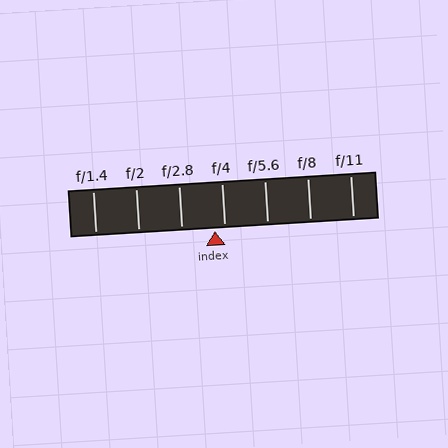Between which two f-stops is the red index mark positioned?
The index mark is between f/2.8 and f/4.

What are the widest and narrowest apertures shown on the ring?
The widest aperture shown is f/1.4 and the narrowest is f/11.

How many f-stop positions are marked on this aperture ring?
There are 7 f-stop positions marked.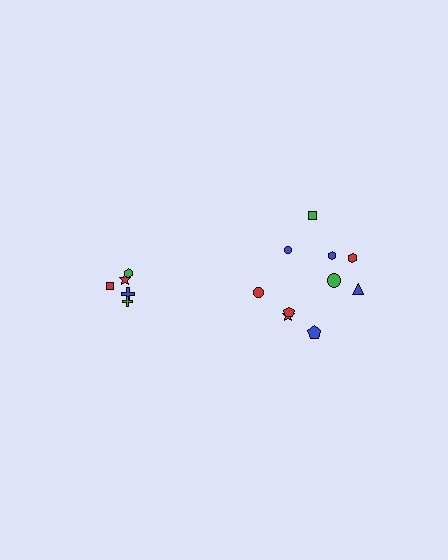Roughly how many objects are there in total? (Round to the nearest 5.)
Roughly 15 objects in total.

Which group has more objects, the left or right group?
The right group.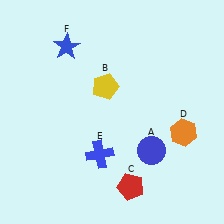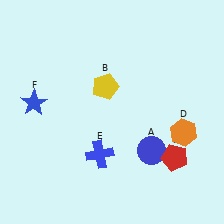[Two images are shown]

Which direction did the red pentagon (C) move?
The red pentagon (C) moved right.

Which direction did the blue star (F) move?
The blue star (F) moved down.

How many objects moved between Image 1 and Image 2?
2 objects moved between the two images.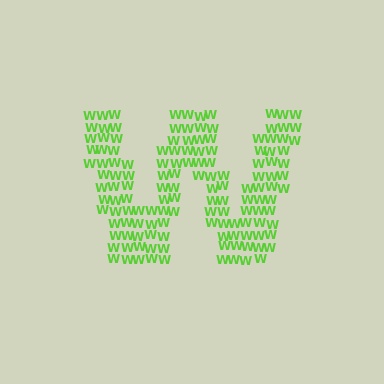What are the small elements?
The small elements are letter W's.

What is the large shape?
The large shape is the letter W.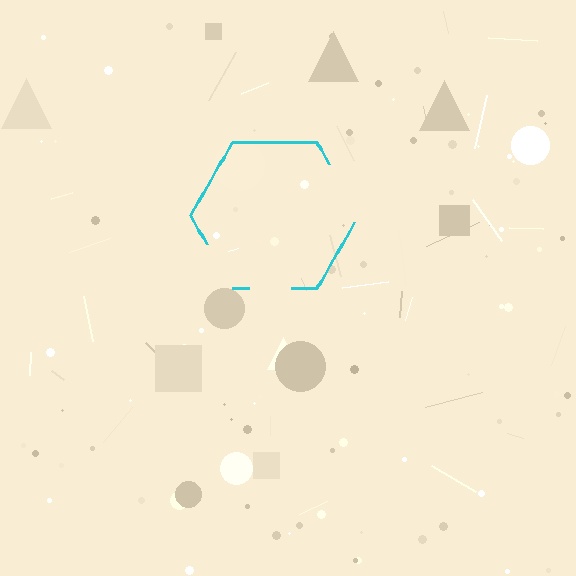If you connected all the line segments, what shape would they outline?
They would outline a hexagon.